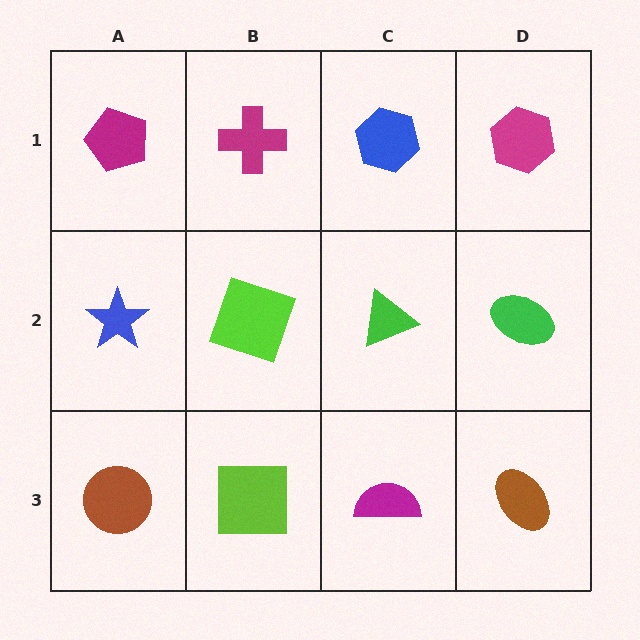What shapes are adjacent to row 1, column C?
A green triangle (row 2, column C), a magenta cross (row 1, column B), a magenta hexagon (row 1, column D).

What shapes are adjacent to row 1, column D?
A green ellipse (row 2, column D), a blue hexagon (row 1, column C).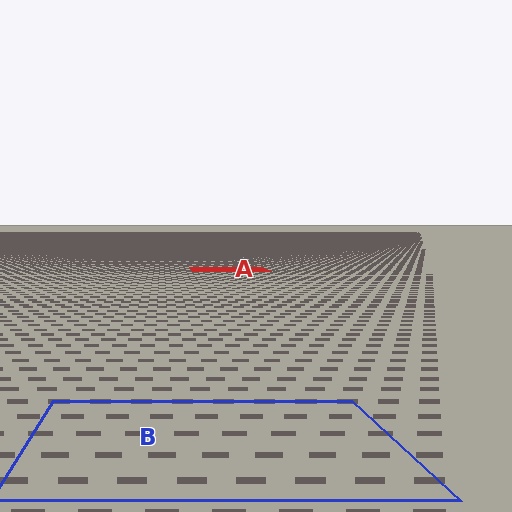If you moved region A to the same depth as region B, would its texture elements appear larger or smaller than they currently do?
They would appear larger. At a closer depth, the same texture elements are projected at a bigger on-screen size.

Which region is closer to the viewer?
Region B is closer. The texture elements there are larger and more spread out.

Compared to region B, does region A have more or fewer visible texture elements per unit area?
Region A has more texture elements per unit area — they are packed more densely because it is farther away.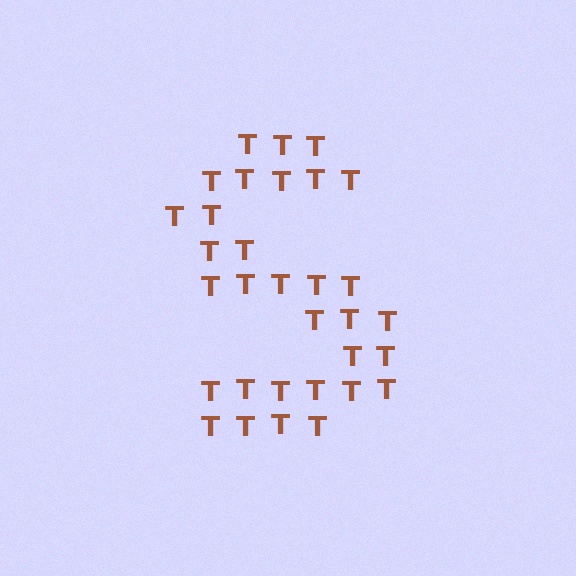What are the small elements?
The small elements are letter T's.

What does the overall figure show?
The overall figure shows the letter S.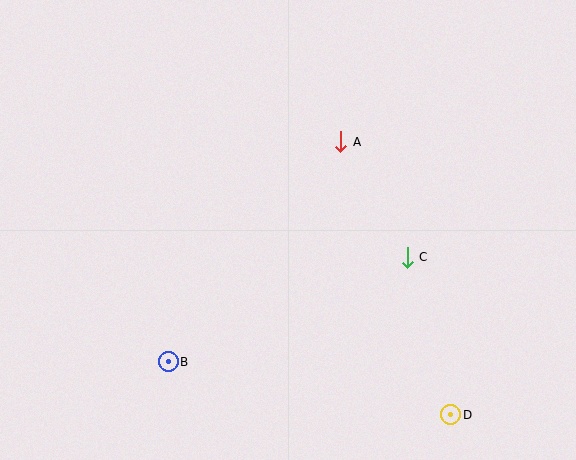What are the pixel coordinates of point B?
Point B is at (168, 362).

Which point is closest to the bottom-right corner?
Point D is closest to the bottom-right corner.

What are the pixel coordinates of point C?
Point C is at (407, 257).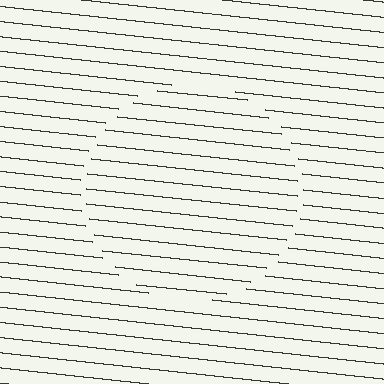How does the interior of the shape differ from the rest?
The interior of the shape contains the same grating, shifted by half a period — the contour is defined by the phase discontinuity where line-ends from the inner and outer gratings abut.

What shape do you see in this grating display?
An illusory circle. The interior of the shape contains the same grating, shifted by half a period — the contour is defined by the phase discontinuity where line-ends from the inner and outer gratings abut.